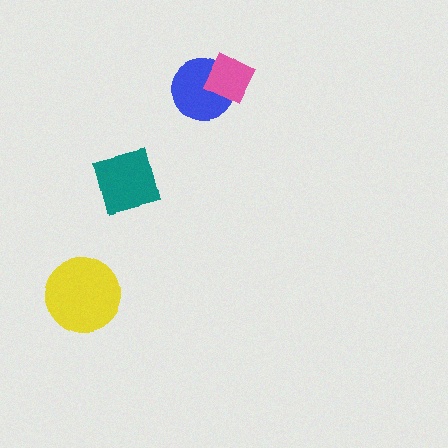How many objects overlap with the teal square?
0 objects overlap with the teal square.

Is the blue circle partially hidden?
Yes, it is partially covered by another shape.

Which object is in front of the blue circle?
The pink diamond is in front of the blue circle.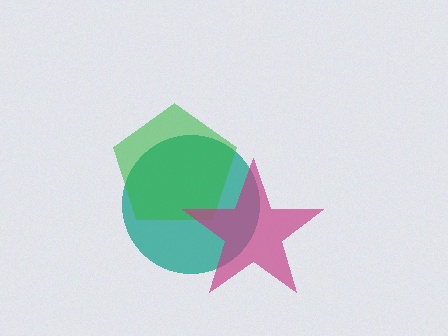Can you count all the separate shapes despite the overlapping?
Yes, there are 3 separate shapes.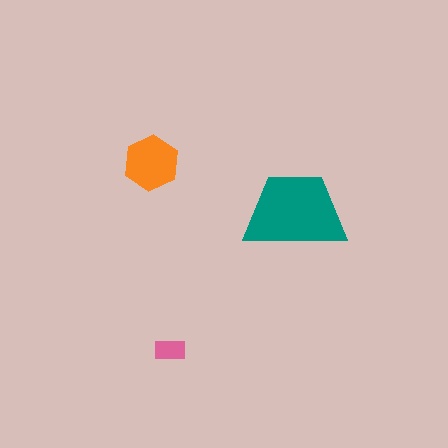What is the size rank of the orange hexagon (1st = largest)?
2nd.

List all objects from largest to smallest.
The teal trapezoid, the orange hexagon, the pink rectangle.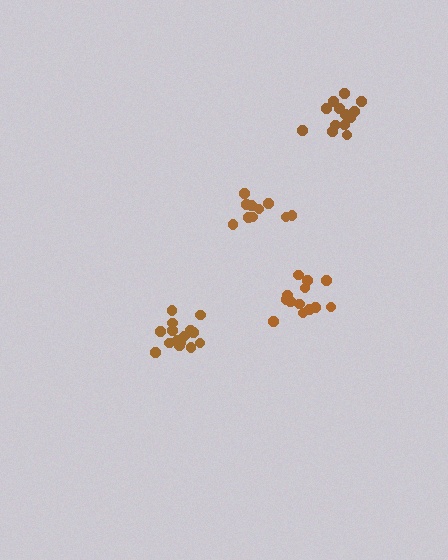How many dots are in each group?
Group 1: 16 dots, Group 2: 10 dots, Group 3: 13 dots, Group 4: 13 dots (52 total).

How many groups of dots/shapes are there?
There are 4 groups.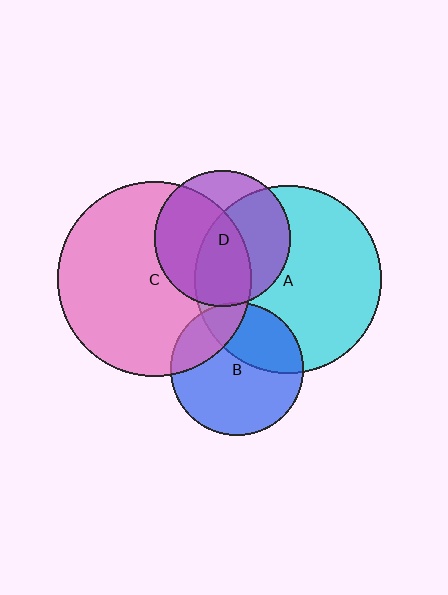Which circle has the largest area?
Circle C (pink).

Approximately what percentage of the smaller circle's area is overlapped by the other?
Approximately 55%.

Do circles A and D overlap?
Yes.